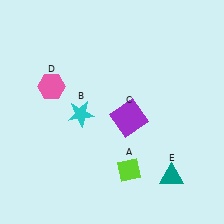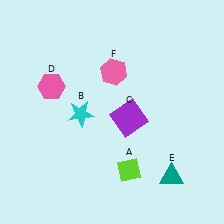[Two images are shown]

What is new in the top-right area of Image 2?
A pink hexagon (F) was added in the top-right area of Image 2.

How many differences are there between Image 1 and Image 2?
There is 1 difference between the two images.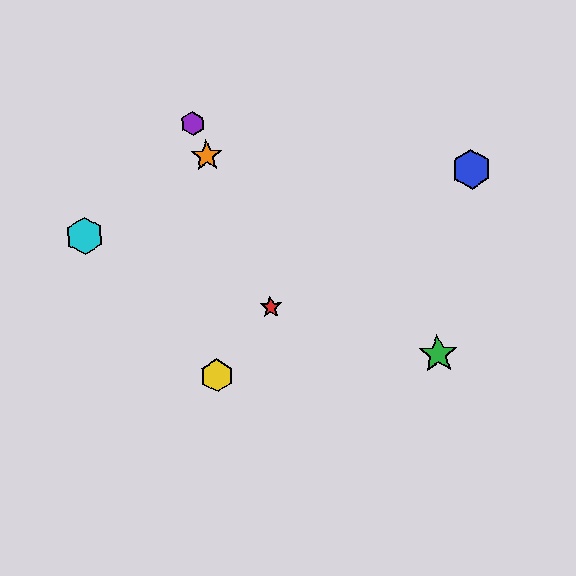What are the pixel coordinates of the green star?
The green star is at (438, 354).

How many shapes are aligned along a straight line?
3 shapes (the red star, the purple hexagon, the orange star) are aligned along a straight line.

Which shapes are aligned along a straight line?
The red star, the purple hexagon, the orange star are aligned along a straight line.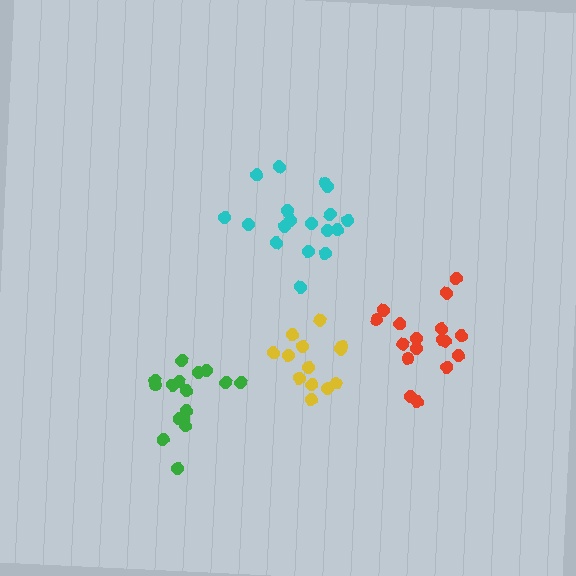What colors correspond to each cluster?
The clusters are colored: red, yellow, green, cyan.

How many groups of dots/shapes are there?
There are 4 groups.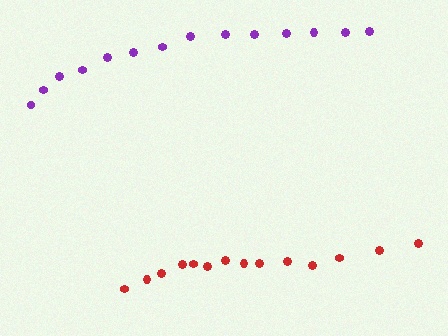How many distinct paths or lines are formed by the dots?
There are 2 distinct paths.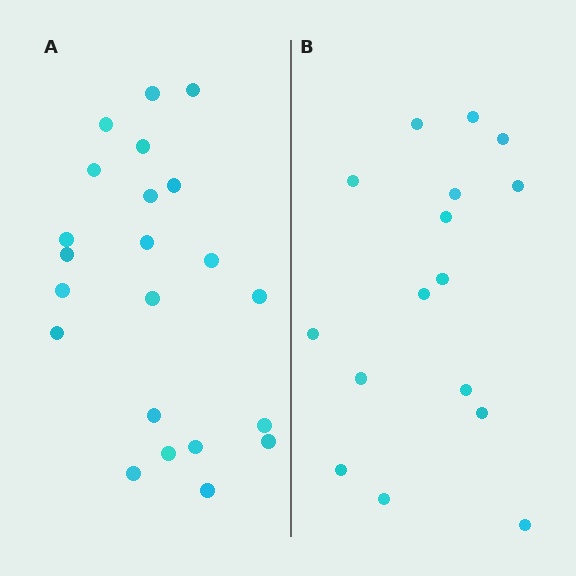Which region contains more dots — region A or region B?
Region A (the left region) has more dots.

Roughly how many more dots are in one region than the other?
Region A has about 6 more dots than region B.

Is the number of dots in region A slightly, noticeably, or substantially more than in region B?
Region A has noticeably more, but not dramatically so. The ratio is roughly 1.4 to 1.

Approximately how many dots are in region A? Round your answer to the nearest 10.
About 20 dots. (The exact count is 22, which rounds to 20.)